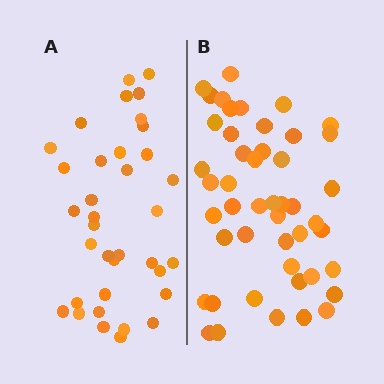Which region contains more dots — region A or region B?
Region B (the right region) has more dots.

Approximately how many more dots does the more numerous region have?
Region B has roughly 12 or so more dots than region A.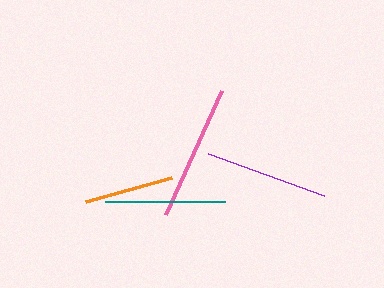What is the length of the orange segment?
The orange segment is approximately 89 pixels long.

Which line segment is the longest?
The pink line is the longest at approximately 136 pixels.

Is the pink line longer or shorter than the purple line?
The pink line is longer than the purple line.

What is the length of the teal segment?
The teal segment is approximately 120 pixels long.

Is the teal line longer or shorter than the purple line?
The purple line is longer than the teal line.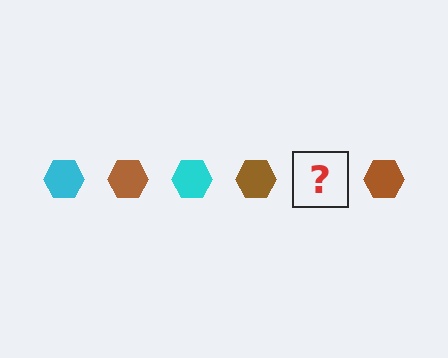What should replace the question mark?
The question mark should be replaced with a cyan hexagon.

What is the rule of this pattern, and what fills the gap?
The rule is that the pattern cycles through cyan, brown hexagons. The gap should be filled with a cyan hexagon.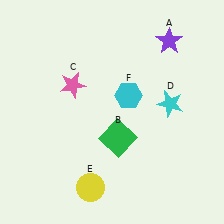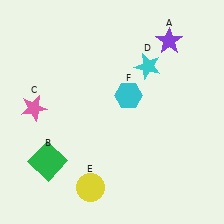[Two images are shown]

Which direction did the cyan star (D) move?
The cyan star (D) moved up.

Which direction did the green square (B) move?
The green square (B) moved left.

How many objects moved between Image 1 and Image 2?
3 objects moved between the two images.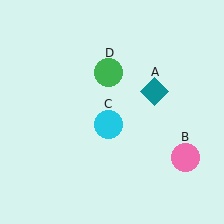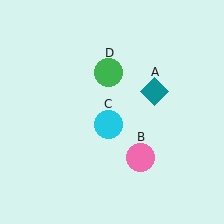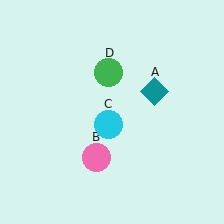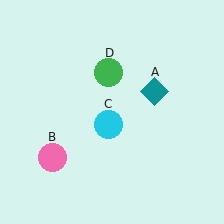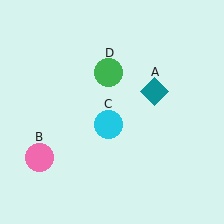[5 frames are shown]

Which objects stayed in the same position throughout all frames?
Teal diamond (object A) and cyan circle (object C) and green circle (object D) remained stationary.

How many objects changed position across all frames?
1 object changed position: pink circle (object B).